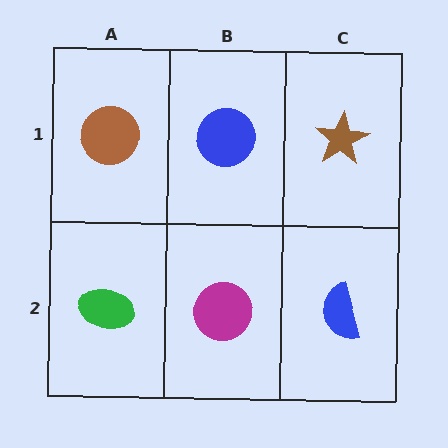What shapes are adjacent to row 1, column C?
A blue semicircle (row 2, column C), a blue circle (row 1, column B).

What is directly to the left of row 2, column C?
A magenta circle.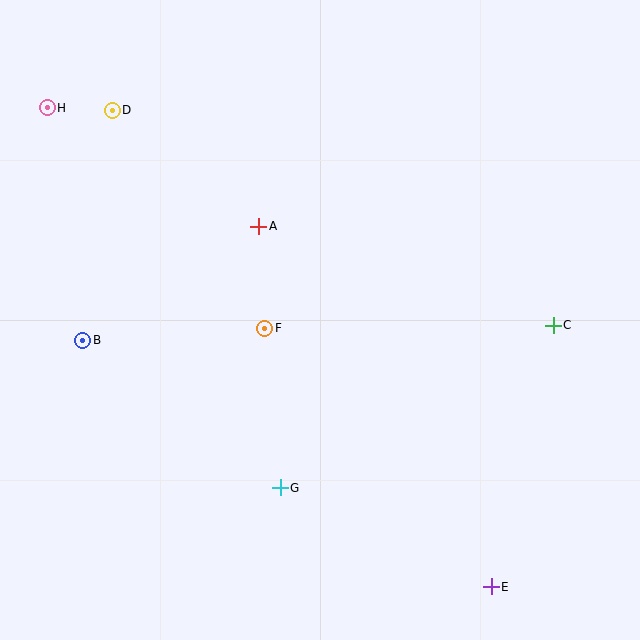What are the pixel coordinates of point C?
Point C is at (553, 325).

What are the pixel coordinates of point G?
Point G is at (280, 488).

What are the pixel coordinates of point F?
Point F is at (265, 328).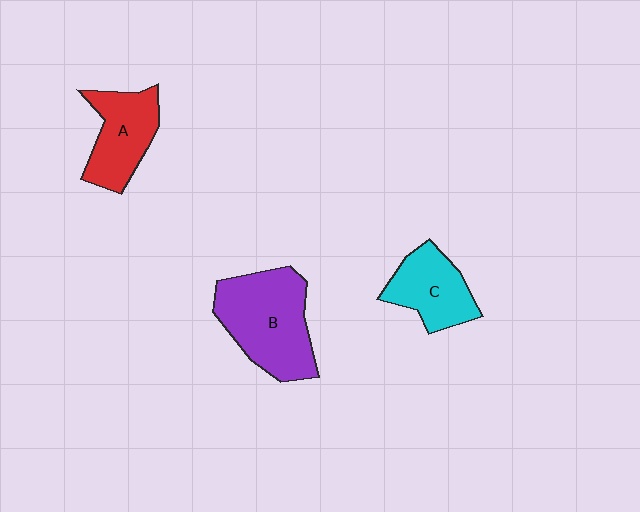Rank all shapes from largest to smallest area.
From largest to smallest: B (purple), A (red), C (cyan).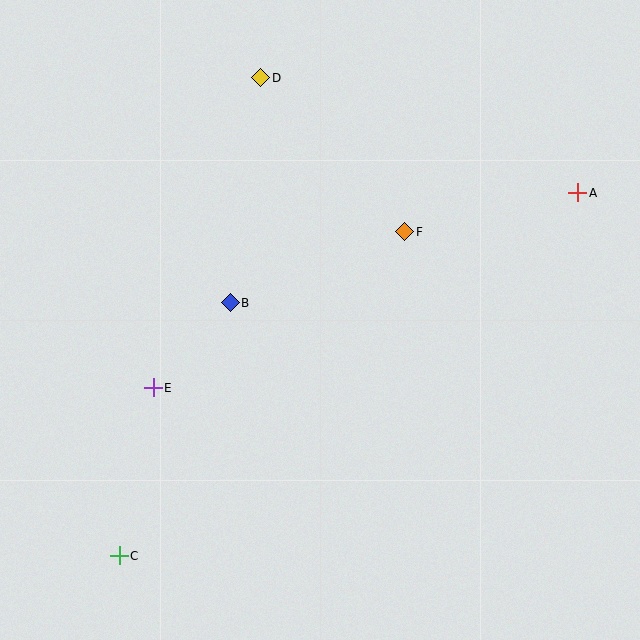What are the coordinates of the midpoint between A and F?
The midpoint between A and F is at (491, 212).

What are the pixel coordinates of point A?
Point A is at (578, 193).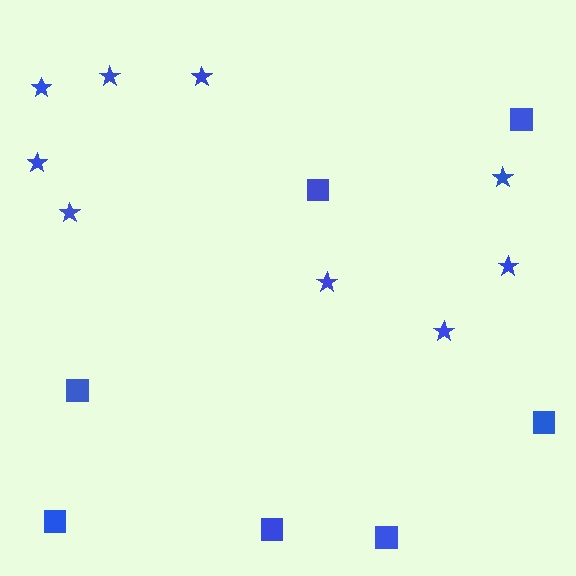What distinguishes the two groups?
There are 2 groups: one group of stars (9) and one group of squares (7).